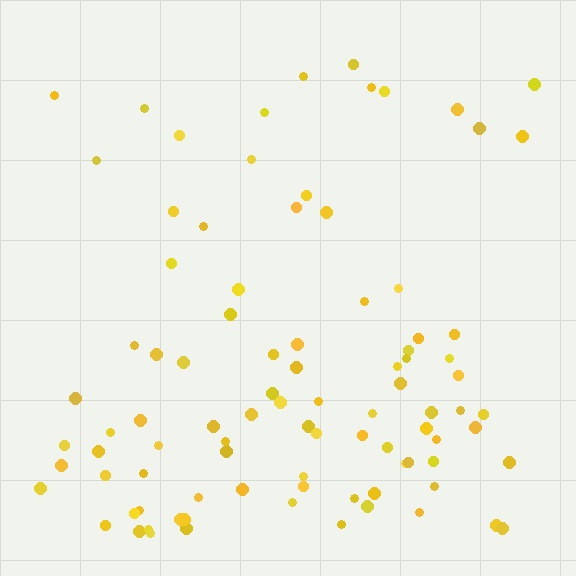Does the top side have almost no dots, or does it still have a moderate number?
Still a moderate number, just noticeably fewer than the bottom.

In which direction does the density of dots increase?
From top to bottom, with the bottom side densest.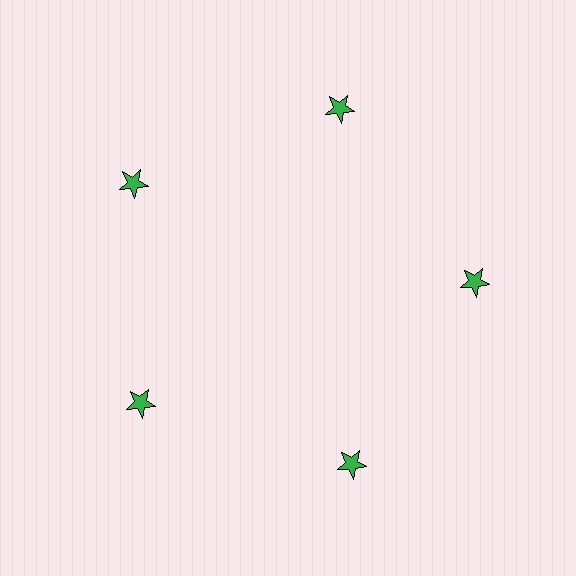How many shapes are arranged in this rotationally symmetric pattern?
There are 5 shapes, arranged in 5 groups of 1.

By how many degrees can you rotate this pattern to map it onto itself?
The pattern maps onto itself every 72 degrees of rotation.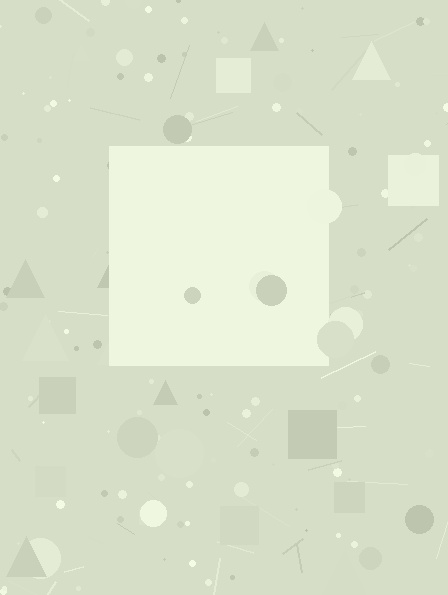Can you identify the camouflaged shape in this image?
The camouflaged shape is a square.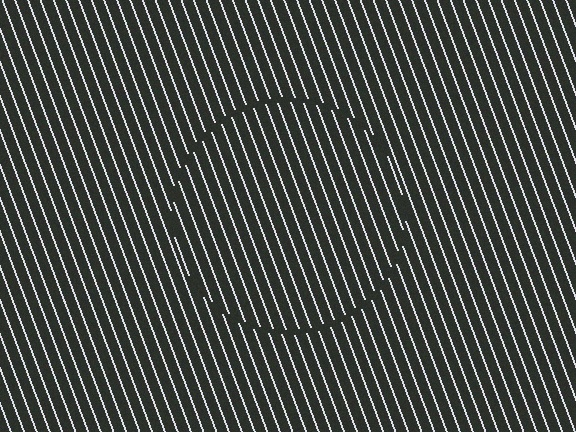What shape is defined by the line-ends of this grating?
An illusory circle. The interior of the shape contains the same grating, shifted by half a period — the contour is defined by the phase discontinuity where line-ends from the inner and outer gratings abut.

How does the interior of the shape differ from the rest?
The interior of the shape contains the same grating, shifted by half a period — the contour is defined by the phase discontinuity where line-ends from the inner and outer gratings abut.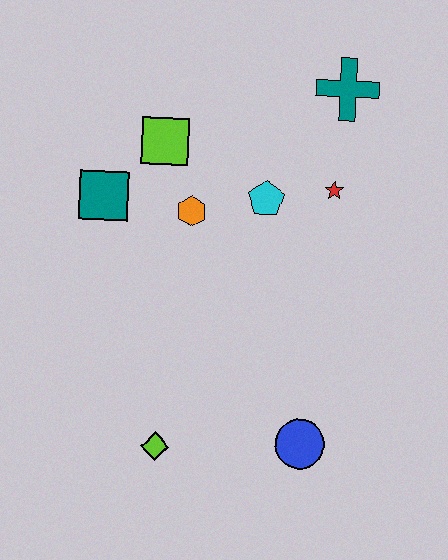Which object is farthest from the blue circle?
The teal cross is farthest from the blue circle.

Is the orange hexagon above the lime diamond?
Yes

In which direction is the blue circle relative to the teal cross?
The blue circle is below the teal cross.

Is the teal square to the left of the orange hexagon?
Yes